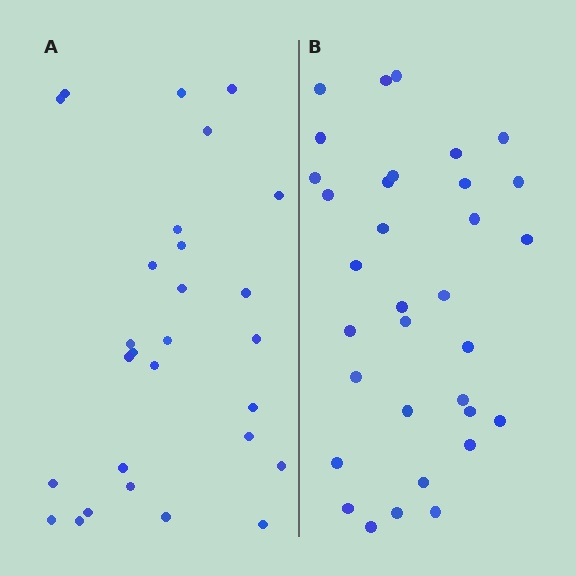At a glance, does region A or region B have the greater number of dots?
Region B (the right region) has more dots.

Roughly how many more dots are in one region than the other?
Region B has about 5 more dots than region A.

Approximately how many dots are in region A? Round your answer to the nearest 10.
About 30 dots. (The exact count is 28, which rounds to 30.)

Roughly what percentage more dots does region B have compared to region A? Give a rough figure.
About 20% more.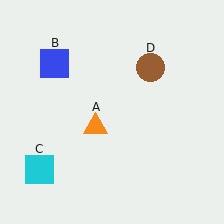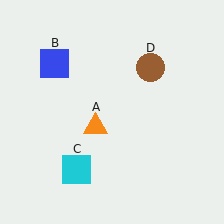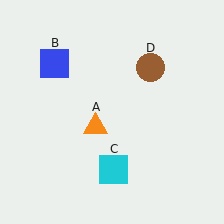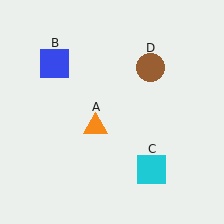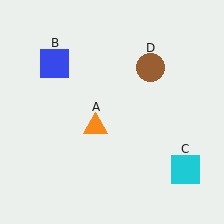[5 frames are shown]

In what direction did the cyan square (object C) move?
The cyan square (object C) moved right.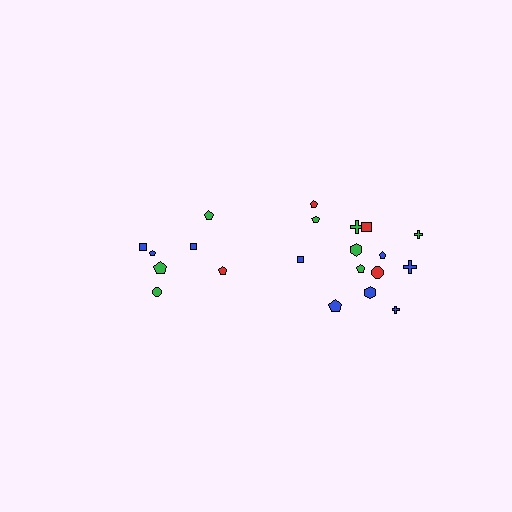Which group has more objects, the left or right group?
The right group.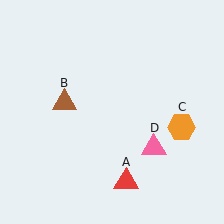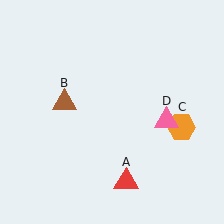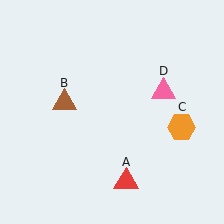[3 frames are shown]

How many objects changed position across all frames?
1 object changed position: pink triangle (object D).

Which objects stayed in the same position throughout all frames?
Red triangle (object A) and brown triangle (object B) and orange hexagon (object C) remained stationary.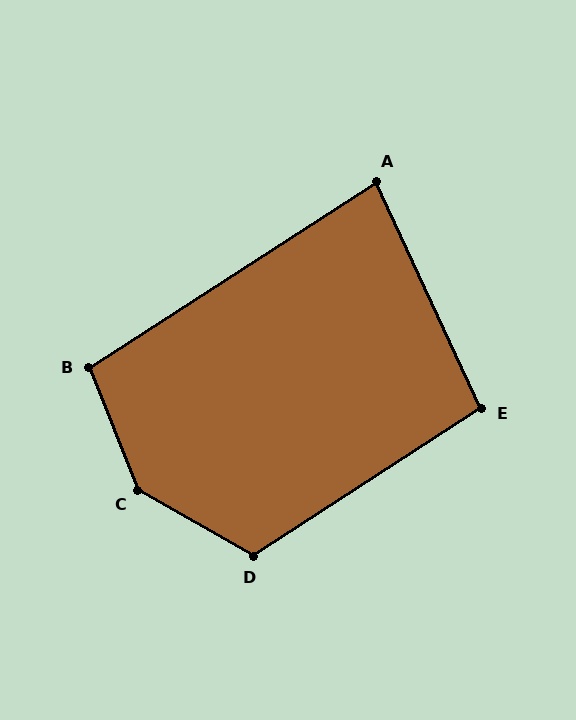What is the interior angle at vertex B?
Approximately 101 degrees (obtuse).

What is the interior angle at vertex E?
Approximately 98 degrees (obtuse).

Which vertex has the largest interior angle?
C, at approximately 141 degrees.